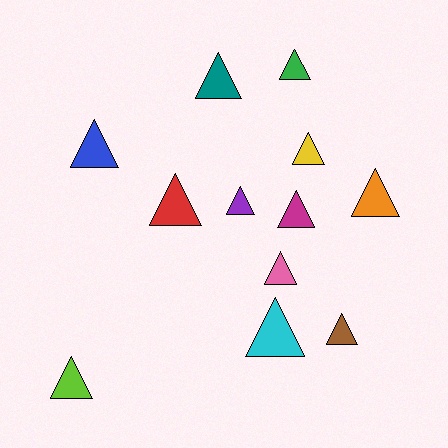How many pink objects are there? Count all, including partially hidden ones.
There is 1 pink object.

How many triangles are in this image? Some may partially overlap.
There are 12 triangles.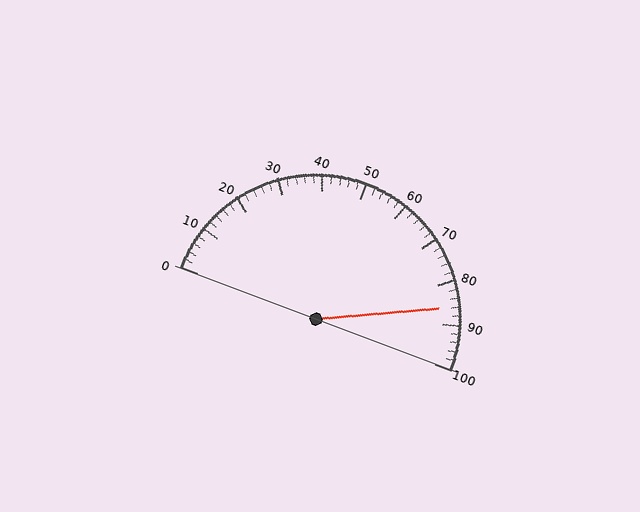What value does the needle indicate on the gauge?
The needle indicates approximately 86.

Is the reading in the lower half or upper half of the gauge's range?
The reading is in the upper half of the range (0 to 100).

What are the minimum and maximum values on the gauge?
The gauge ranges from 0 to 100.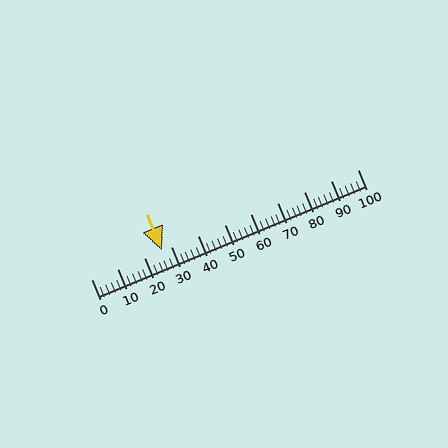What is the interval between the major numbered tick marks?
The major tick marks are spaced 10 units apart.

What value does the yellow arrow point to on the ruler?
The yellow arrow points to approximately 26.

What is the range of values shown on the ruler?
The ruler shows values from 0 to 100.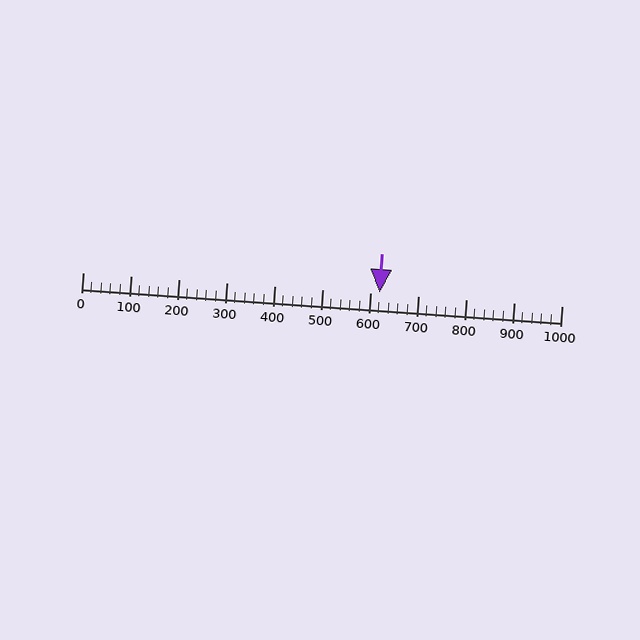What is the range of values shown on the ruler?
The ruler shows values from 0 to 1000.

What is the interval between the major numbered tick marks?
The major tick marks are spaced 100 units apart.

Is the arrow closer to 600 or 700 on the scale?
The arrow is closer to 600.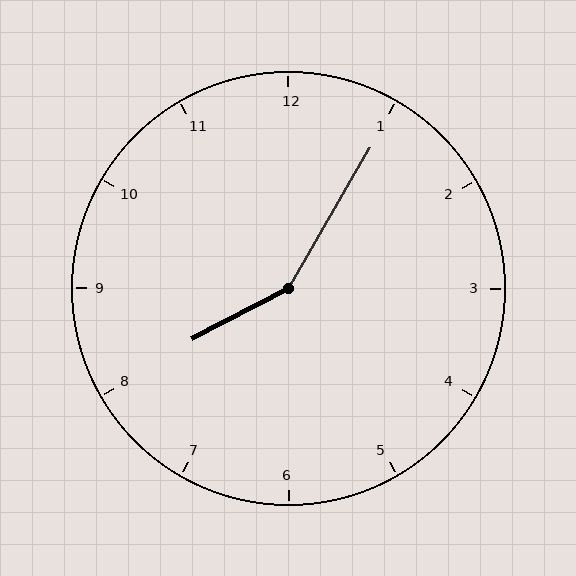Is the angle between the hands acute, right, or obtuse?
It is obtuse.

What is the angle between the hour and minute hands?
Approximately 148 degrees.